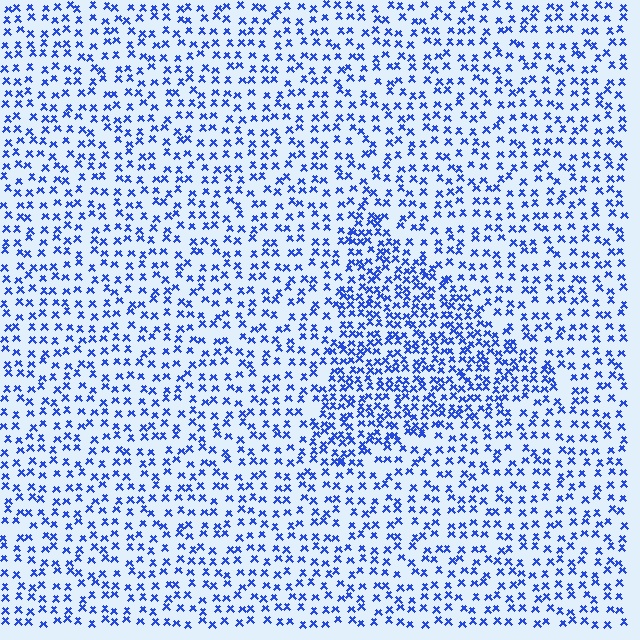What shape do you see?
I see a triangle.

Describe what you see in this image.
The image contains small blue elements arranged at two different densities. A triangle-shaped region is visible where the elements are more densely packed than the surrounding area.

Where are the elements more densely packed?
The elements are more densely packed inside the triangle boundary.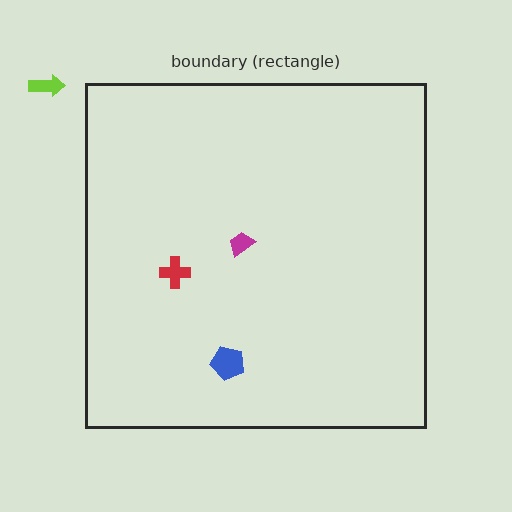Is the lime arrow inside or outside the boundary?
Outside.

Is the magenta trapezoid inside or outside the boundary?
Inside.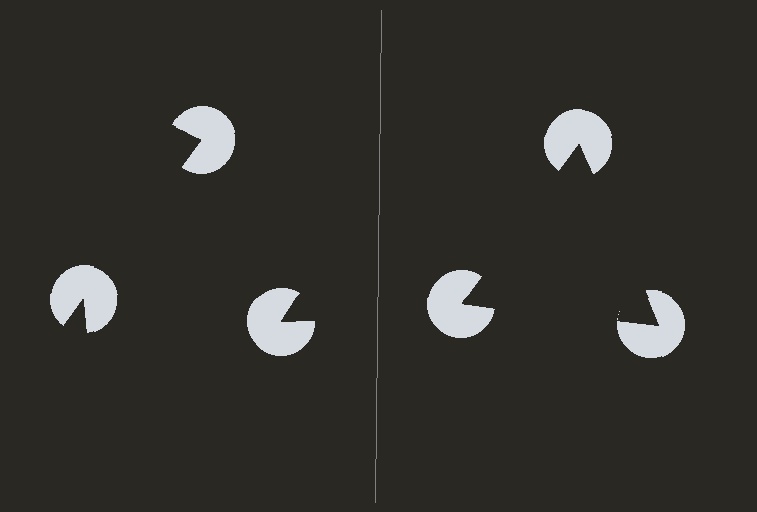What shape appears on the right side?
An illusory triangle.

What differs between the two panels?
The pac-man discs are positioned identically on both sides; only the wedge orientations differ. On the right they align to a triangle; on the left they are misaligned.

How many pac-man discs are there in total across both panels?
6 — 3 on each side.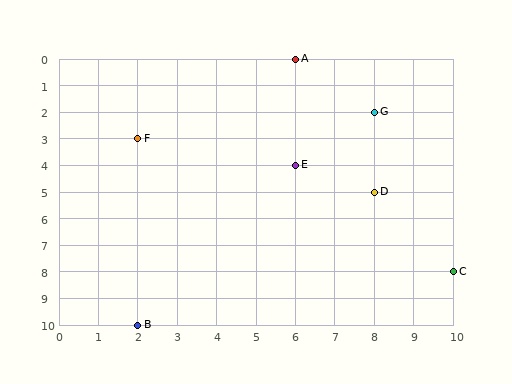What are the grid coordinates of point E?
Point E is at grid coordinates (6, 4).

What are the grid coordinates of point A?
Point A is at grid coordinates (6, 0).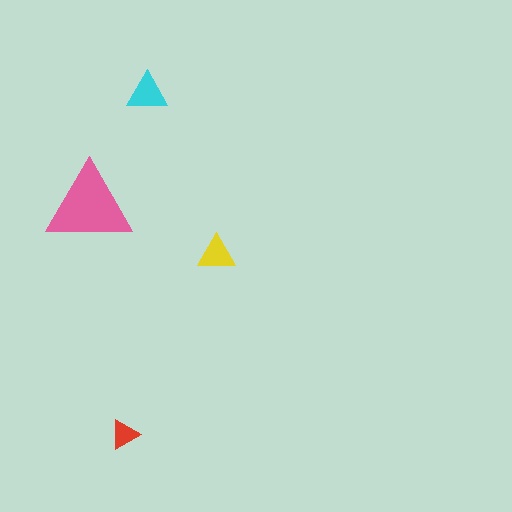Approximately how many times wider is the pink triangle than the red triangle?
About 3 times wider.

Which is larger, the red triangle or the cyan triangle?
The cyan one.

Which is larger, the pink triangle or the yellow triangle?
The pink one.